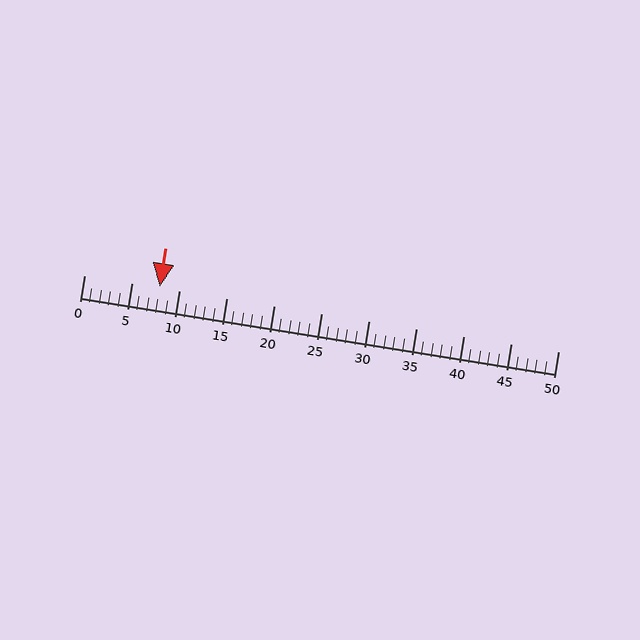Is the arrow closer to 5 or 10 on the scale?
The arrow is closer to 10.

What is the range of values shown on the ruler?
The ruler shows values from 0 to 50.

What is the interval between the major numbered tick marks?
The major tick marks are spaced 5 units apart.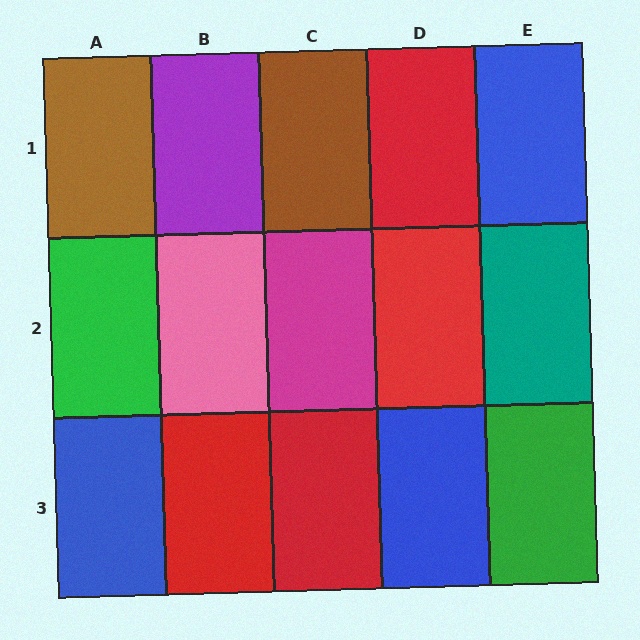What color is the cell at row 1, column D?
Red.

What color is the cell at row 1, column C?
Brown.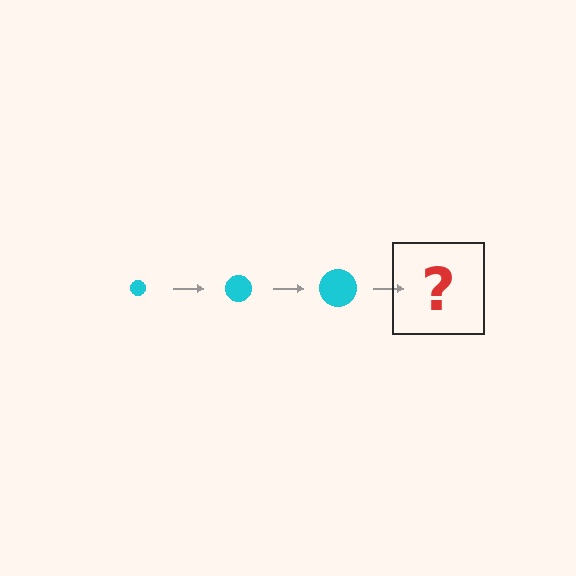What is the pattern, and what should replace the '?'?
The pattern is that the circle gets progressively larger each step. The '?' should be a cyan circle, larger than the previous one.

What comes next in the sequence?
The next element should be a cyan circle, larger than the previous one.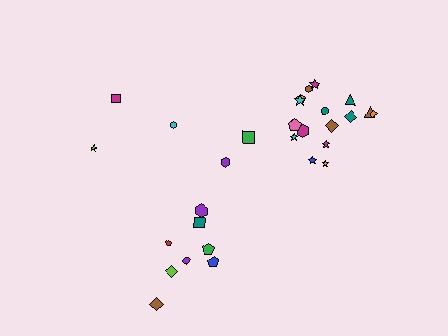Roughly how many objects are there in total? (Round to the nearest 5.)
Roughly 30 objects in total.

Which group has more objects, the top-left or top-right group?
The top-right group.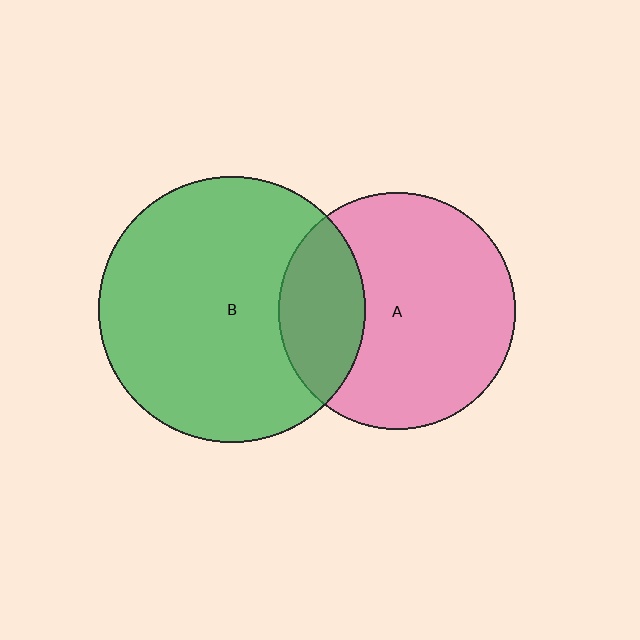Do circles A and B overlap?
Yes.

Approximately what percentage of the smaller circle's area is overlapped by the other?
Approximately 25%.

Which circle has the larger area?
Circle B (green).